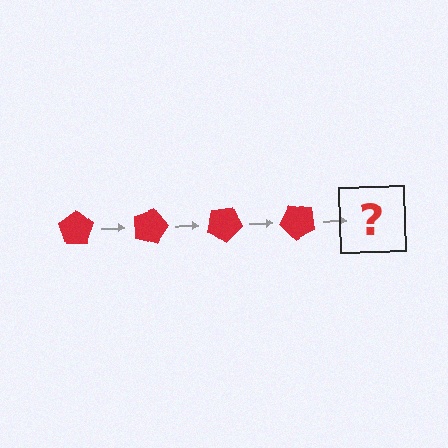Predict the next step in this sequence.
The next step is a red pentagon rotated 60 degrees.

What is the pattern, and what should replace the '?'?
The pattern is that the pentagon rotates 15 degrees each step. The '?' should be a red pentagon rotated 60 degrees.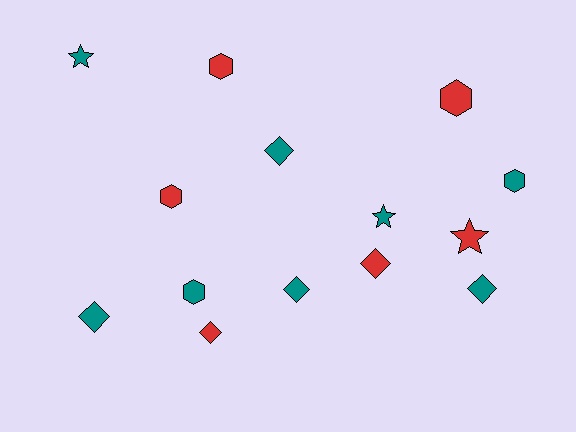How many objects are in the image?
There are 14 objects.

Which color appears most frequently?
Teal, with 8 objects.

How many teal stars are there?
There are 2 teal stars.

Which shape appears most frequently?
Diamond, with 6 objects.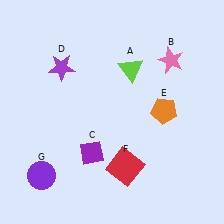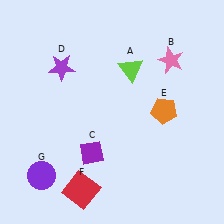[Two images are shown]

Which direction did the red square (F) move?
The red square (F) moved left.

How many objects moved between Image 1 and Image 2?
1 object moved between the two images.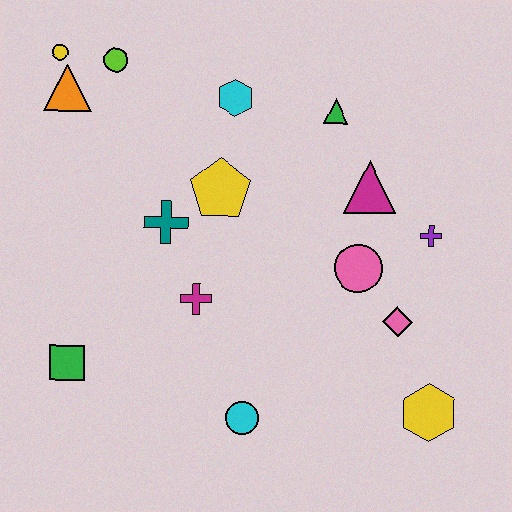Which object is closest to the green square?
The magenta cross is closest to the green square.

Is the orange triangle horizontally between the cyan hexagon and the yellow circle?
Yes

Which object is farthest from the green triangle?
The green square is farthest from the green triangle.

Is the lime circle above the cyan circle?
Yes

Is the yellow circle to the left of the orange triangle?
Yes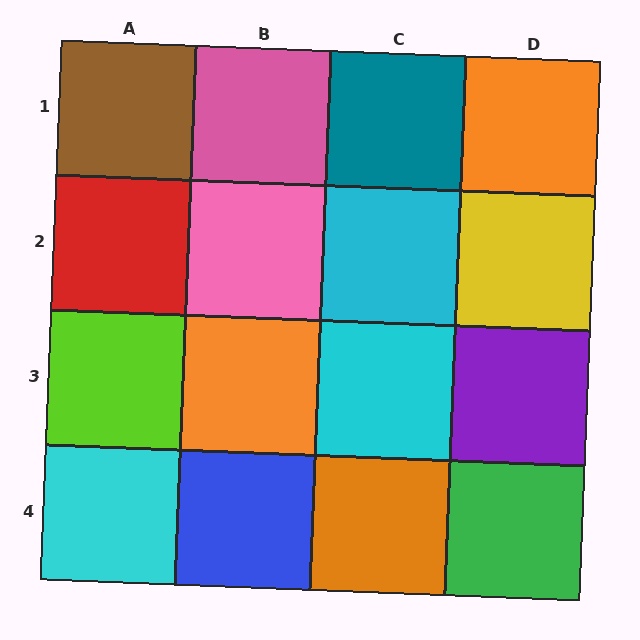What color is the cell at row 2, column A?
Red.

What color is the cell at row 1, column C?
Teal.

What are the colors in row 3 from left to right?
Lime, orange, cyan, purple.